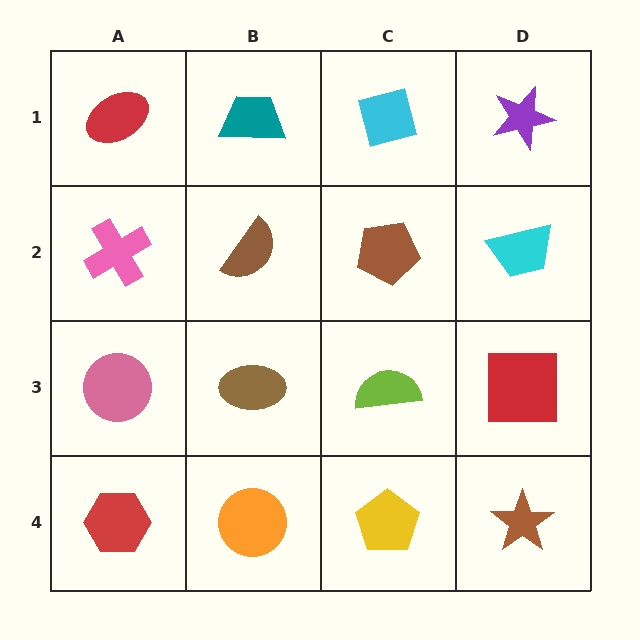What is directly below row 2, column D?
A red square.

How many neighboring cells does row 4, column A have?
2.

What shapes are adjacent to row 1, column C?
A brown pentagon (row 2, column C), a teal trapezoid (row 1, column B), a purple star (row 1, column D).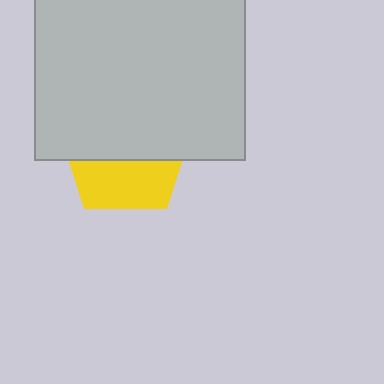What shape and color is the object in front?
The object in front is a light gray square.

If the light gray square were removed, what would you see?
You would see the complete yellow pentagon.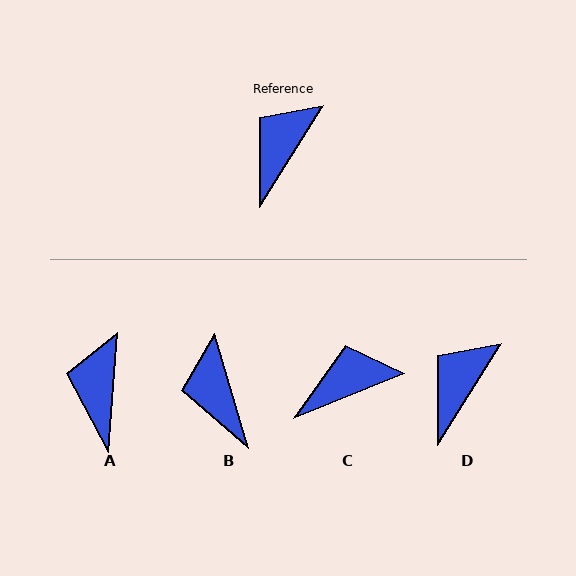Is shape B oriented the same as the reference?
No, it is off by about 49 degrees.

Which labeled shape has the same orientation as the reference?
D.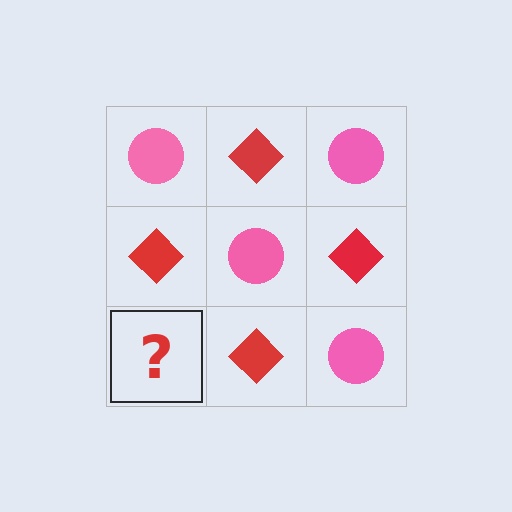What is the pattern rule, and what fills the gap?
The rule is that it alternates pink circle and red diamond in a checkerboard pattern. The gap should be filled with a pink circle.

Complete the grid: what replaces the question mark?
The question mark should be replaced with a pink circle.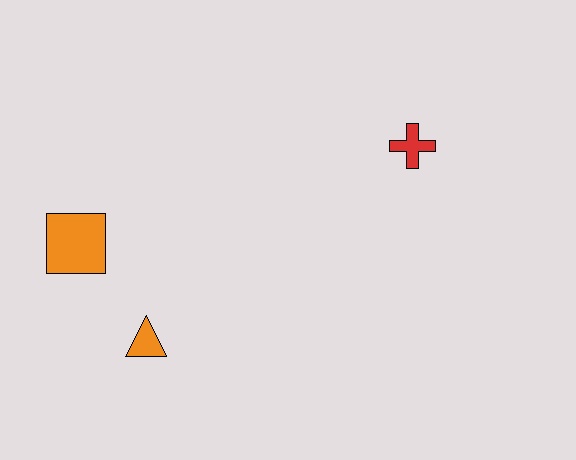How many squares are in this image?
There is 1 square.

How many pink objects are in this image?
There are no pink objects.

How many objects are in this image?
There are 3 objects.